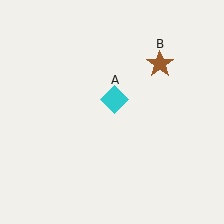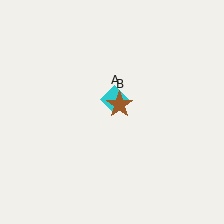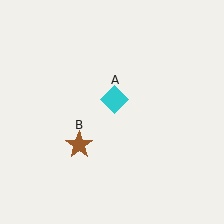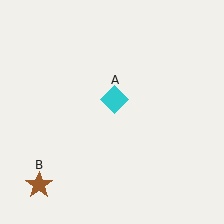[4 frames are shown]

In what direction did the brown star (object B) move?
The brown star (object B) moved down and to the left.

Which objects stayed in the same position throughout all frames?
Cyan diamond (object A) remained stationary.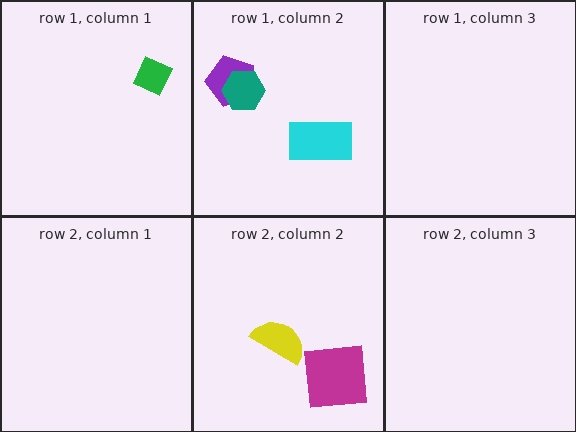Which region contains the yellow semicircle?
The row 2, column 2 region.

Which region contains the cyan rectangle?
The row 1, column 2 region.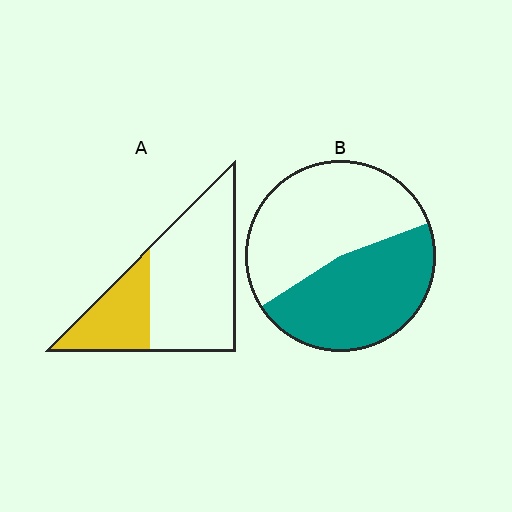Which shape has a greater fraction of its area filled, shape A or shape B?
Shape B.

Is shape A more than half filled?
No.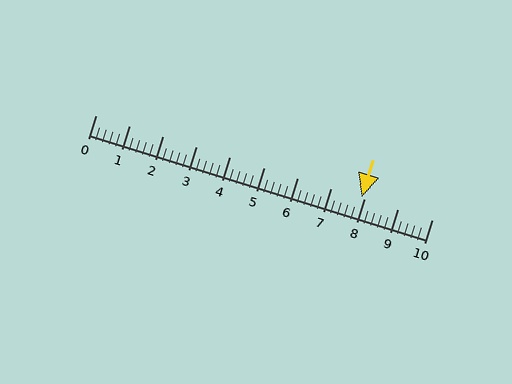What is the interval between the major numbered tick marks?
The major tick marks are spaced 1 units apart.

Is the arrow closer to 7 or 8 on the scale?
The arrow is closer to 8.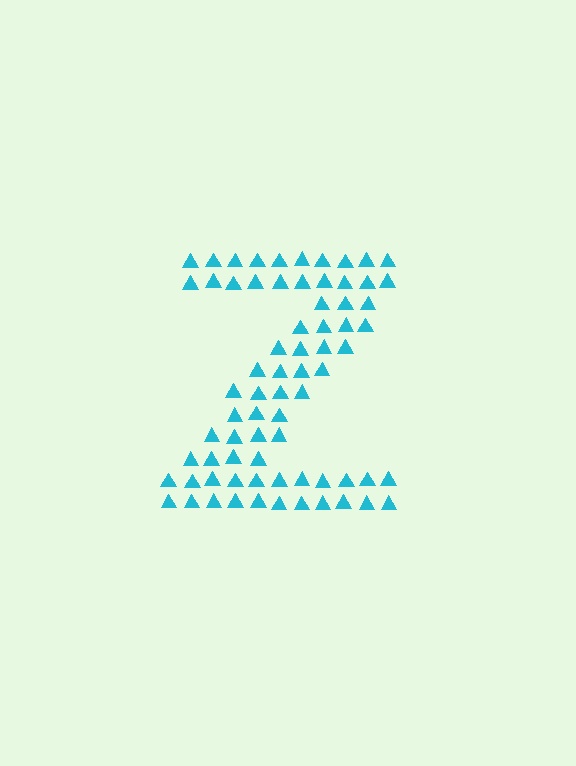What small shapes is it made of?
It is made of small triangles.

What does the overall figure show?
The overall figure shows the letter Z.